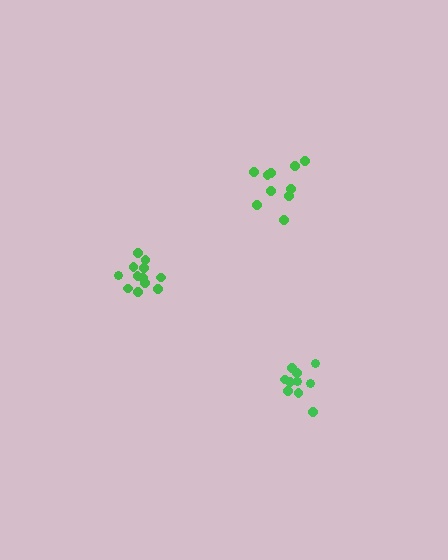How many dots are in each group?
Group 1: 12 dots, Group 2: 10 dots, Group 3: 10 dots (32 total).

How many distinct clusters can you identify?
There are 3 distinct clusters.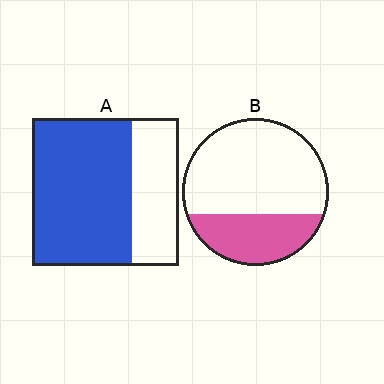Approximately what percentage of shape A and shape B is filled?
A is approximately 70% and B is approximately 30%.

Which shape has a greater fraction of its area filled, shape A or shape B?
Shape A.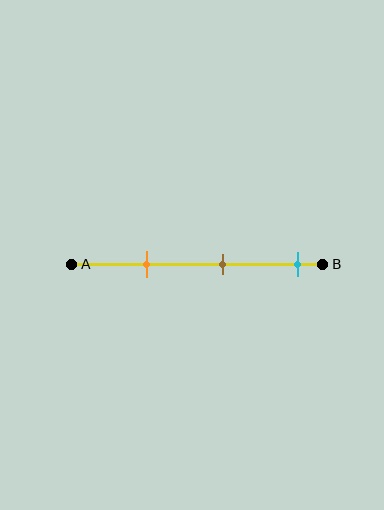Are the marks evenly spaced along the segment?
Yes, the marks are approximately evenly spaced.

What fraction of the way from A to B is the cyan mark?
The cyan mark is approximately 90% (0.9) of the way from A to B.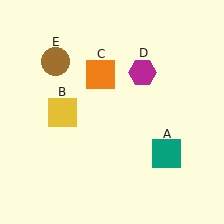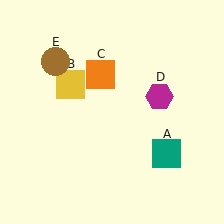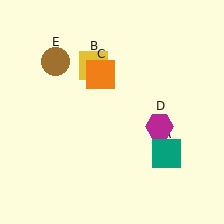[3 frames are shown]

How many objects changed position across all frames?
2 objects changed position: yellow square (object B), magenta hexagon (object D).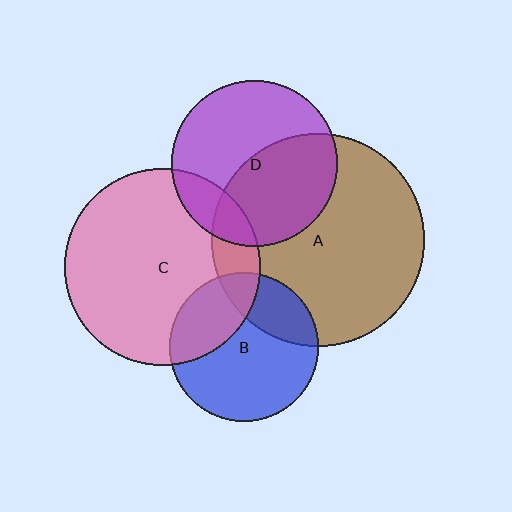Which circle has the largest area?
Circle A (brown).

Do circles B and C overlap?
Yes.